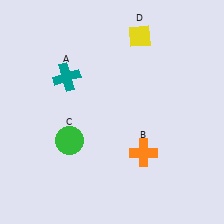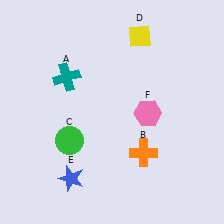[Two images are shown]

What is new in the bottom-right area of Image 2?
A pink hexagon (F) was added in the bottom-right area of Image 2.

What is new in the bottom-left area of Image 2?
A blue star (E) was added in the bottom-left area of Image 2.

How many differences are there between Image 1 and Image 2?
There are 2 differences between the two images.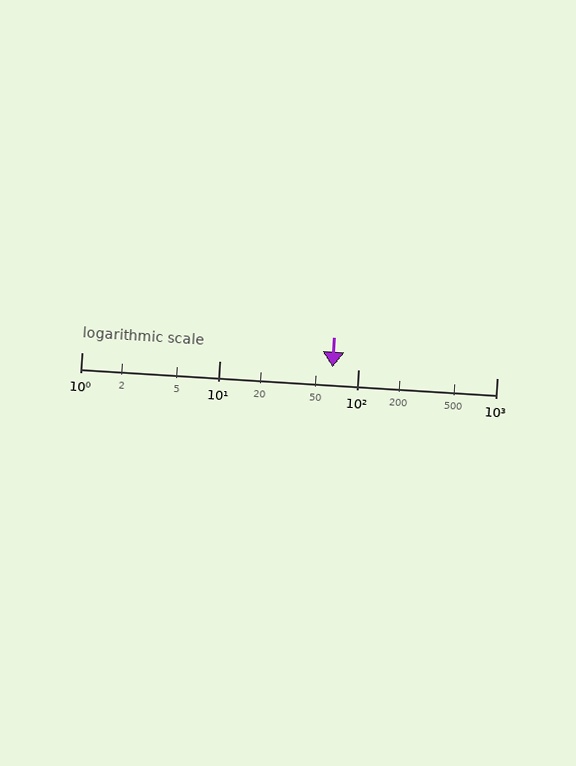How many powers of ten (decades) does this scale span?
The scale spans 3 decades, from 1 to 1000.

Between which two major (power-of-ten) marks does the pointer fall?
The pointer is between 10 and 100.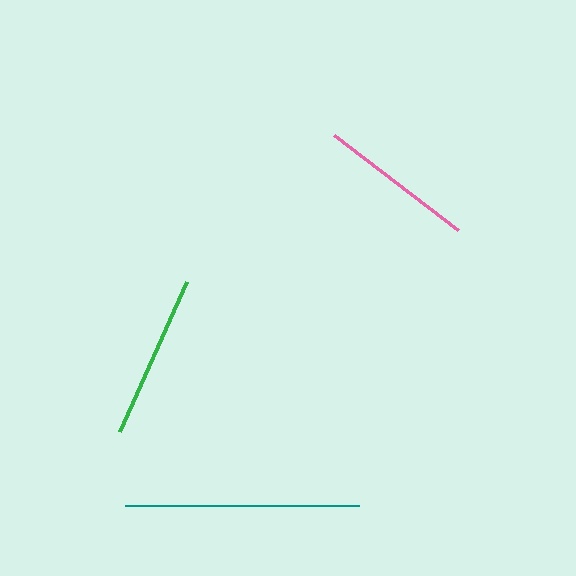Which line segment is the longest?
The teal line is the longest at approximately 234 pixels.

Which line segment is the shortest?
The pink line is the shortest at approximately 155 pixels.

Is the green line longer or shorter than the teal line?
The teal line is longer than the green line.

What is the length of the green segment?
The green segment is approximately 164 pixels long.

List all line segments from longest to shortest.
From longest to shortest: teal, green, pink.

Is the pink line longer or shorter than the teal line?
The teal line is longer than the pink line.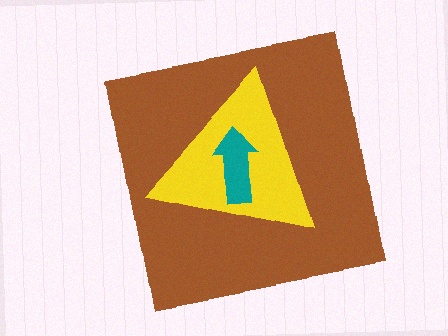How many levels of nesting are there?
3.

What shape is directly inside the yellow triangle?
The teal arrow.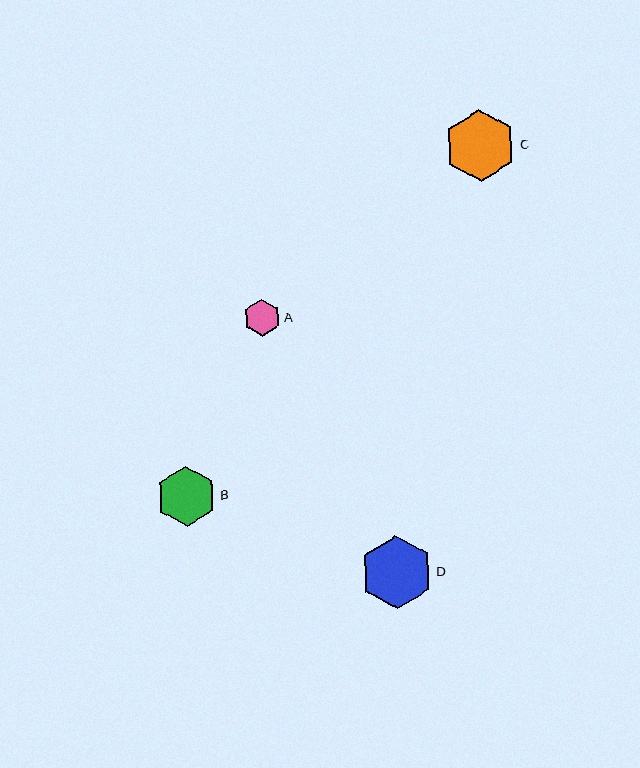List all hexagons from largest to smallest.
From largest to smallest: D, C, B, A.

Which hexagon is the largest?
Hexagon D is the largest with a size of approximately 72 pixels.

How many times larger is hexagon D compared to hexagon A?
Hexagon D is approximately 2.0 times the size of hexagon A.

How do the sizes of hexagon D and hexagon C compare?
Hexagon D and hexagon C are approximately the same size.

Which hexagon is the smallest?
Hexagon A is the smallest with a size of approximately 37 pixels.